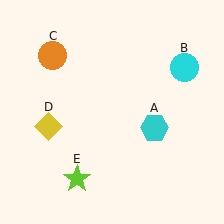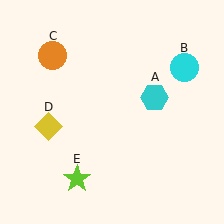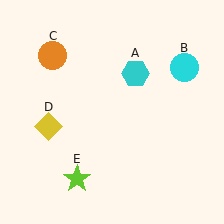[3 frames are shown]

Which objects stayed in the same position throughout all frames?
Cyan circle (object B) and orange circle (object C) and yellow diamond (object D) and lime star (object E) remained stationary.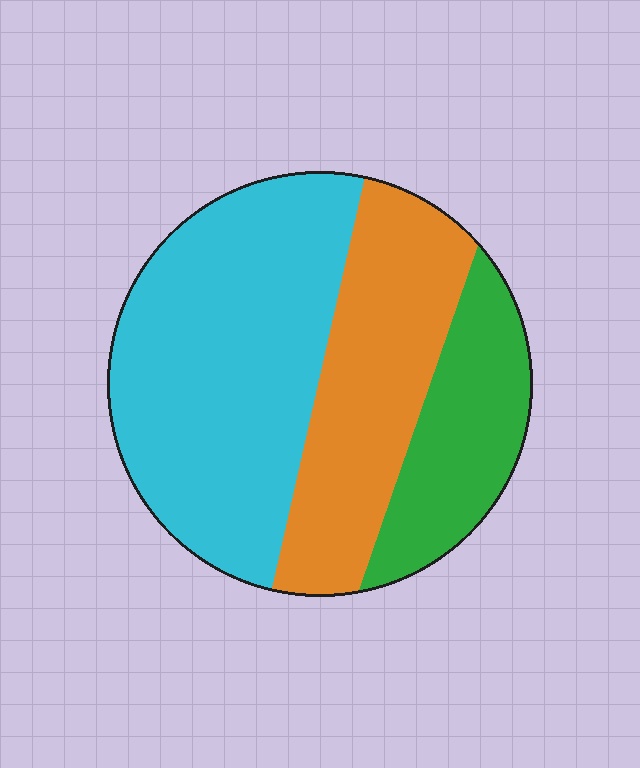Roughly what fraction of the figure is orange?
Orange takes up about one third (1/3) of the figure.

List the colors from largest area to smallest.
From largest to smallest: cyan, orange, green.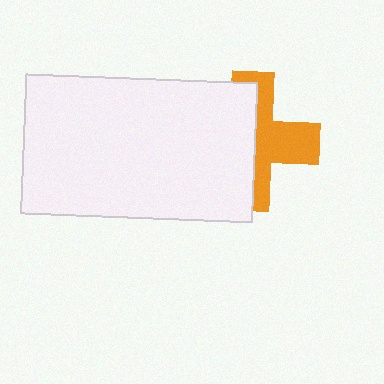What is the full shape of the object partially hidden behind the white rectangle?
The partially hidden object is an orange cross.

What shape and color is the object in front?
The object in front is a white rectangle.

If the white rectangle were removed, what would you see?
You would see the complete orange cross.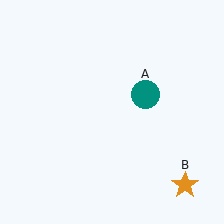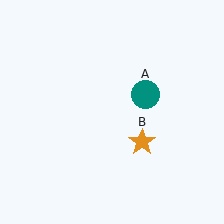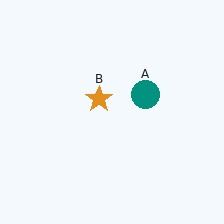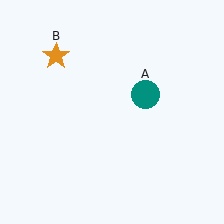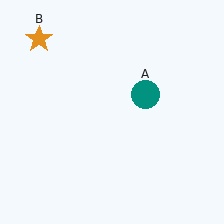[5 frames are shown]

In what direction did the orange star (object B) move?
The orange star (object B) moved up and to the left.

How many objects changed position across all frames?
1 object changed position: orange star (object B).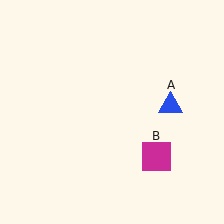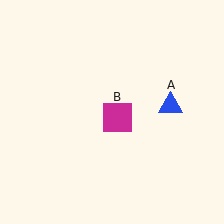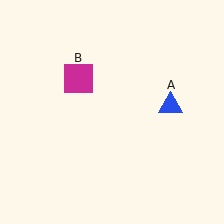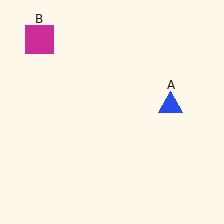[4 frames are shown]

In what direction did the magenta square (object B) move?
The magenta square (object B) moved up and to the left.